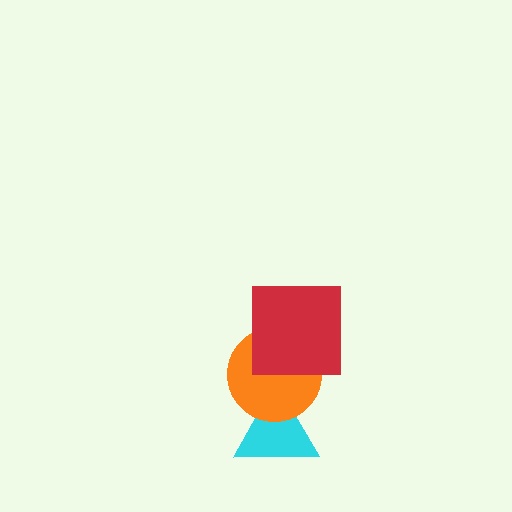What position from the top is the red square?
The red square is 1st from the top.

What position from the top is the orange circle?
The orange circle is 2nd from the top.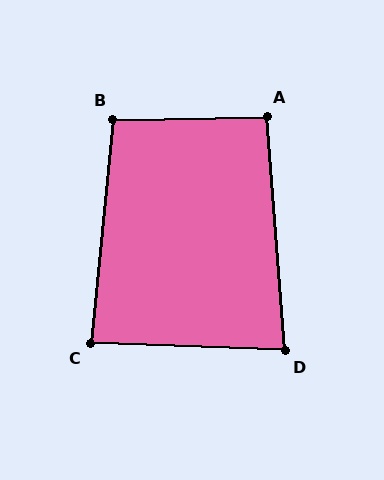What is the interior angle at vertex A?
Approximately 93 degrees (approximately right).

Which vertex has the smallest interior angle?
D, at approximately 83 degrees.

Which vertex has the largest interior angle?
B, at approximately 97 degrees.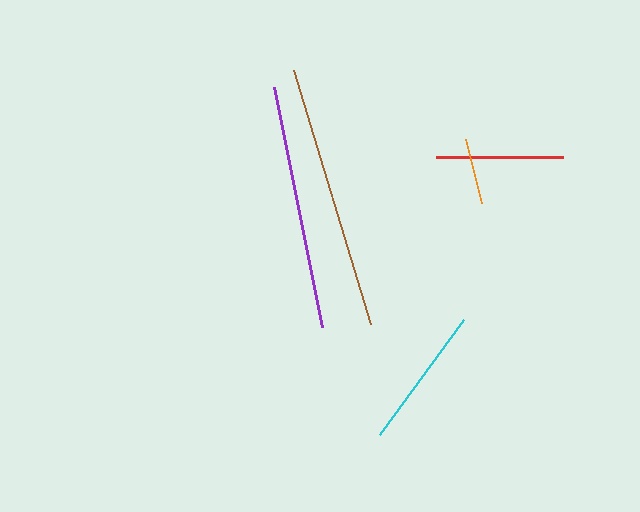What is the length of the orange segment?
The orange segment is approximately 66 pixels long.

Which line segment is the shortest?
The orange line is the shortest at approximately 66 pixels.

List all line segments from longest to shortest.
From longest to shortest: brown, purple, cyan, red, orange.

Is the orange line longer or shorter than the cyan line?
The cyan line is longer than the orange line.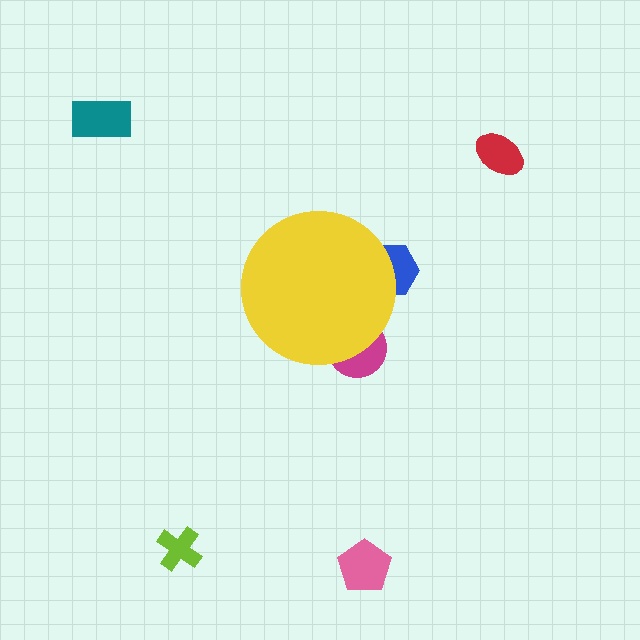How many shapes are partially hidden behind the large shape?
2 shapes are partially hidden.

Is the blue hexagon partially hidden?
Yes, the blue hexagon is partially hidden behind the yellow circle.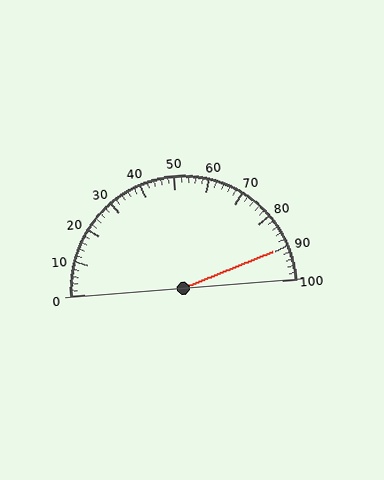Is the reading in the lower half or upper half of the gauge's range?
The reading is in the upper half of the range (0 to 100).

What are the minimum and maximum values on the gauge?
The gauge ranges from 0 to 100.